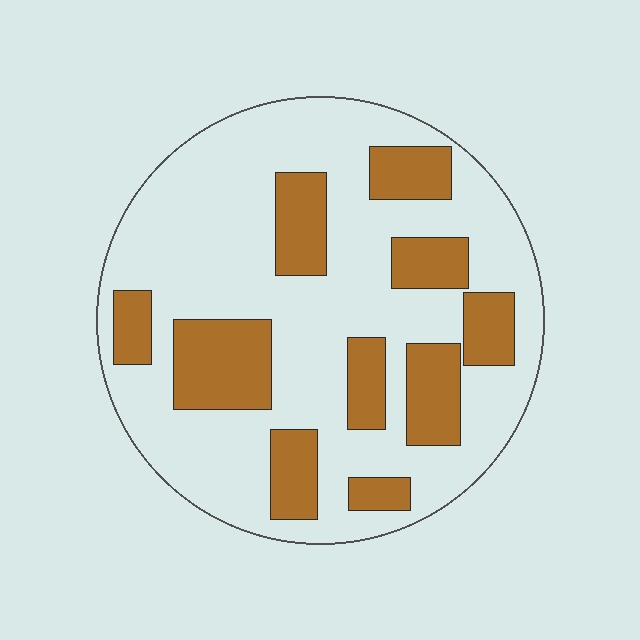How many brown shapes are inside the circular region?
10.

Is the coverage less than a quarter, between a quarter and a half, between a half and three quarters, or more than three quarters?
Between a quarter and a half.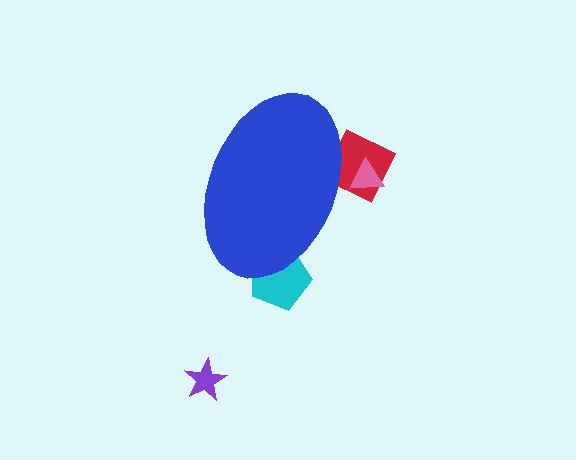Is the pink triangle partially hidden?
Yes, the pink triangle is partially hidden behind the blue ellipse.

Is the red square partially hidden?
Yes, the red square is partially hidden behind the blue ellipse.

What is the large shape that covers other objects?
A blue ellipse.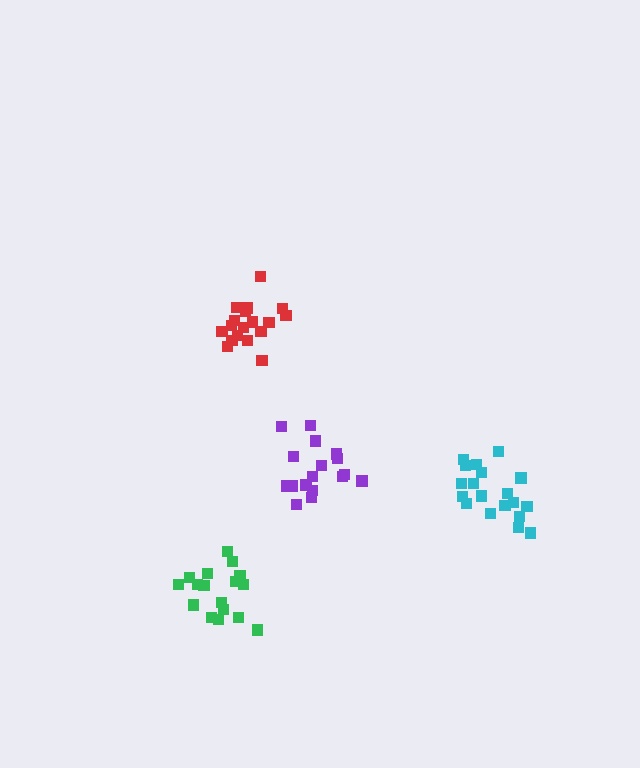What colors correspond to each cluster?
The clusters are colored: red, purple, green, cyan.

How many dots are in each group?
Group 1: 18 dots, Group 2: 17 dots, Group 3: 17 dots, Group 4: 19 dots (71 total).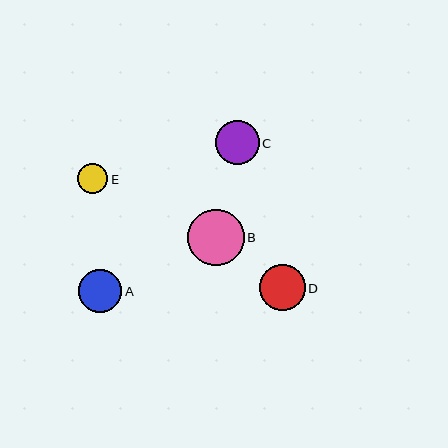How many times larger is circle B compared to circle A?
Circle B is approximately 1.3 times the size of circle A.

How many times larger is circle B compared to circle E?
Circle B is approximately 1.9 times the size of circle E.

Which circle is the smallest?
Circle E is the smallest with a size of approximately 30 pixels.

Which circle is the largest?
Circle B is the largest with a size of approximately 57 pixels.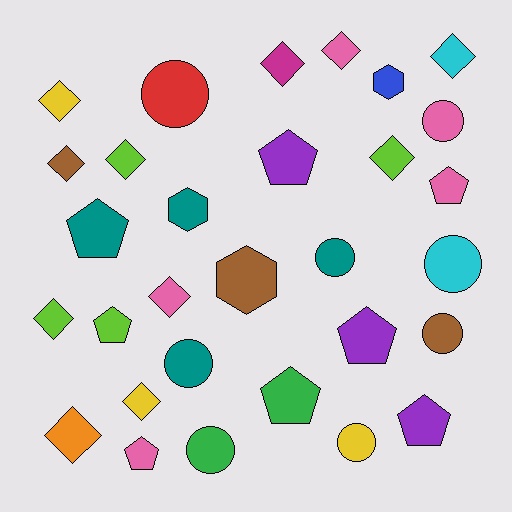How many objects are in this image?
There are 30 objects.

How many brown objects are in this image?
There are 3 brown objects.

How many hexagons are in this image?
There are 3 hexagons.